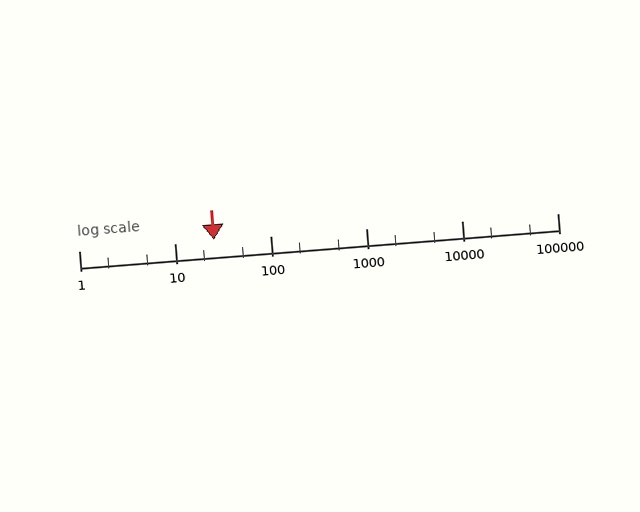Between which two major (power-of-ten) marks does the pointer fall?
The pointer is between 10 and 100.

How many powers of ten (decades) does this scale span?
The scale spans 5 decades, from 1 to 100000.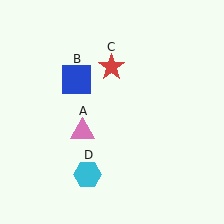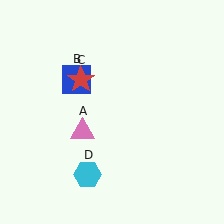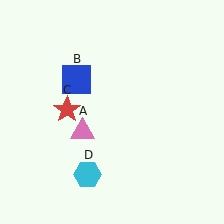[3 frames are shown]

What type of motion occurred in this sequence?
The red star (object C) rotated counterclockwise around the center of the scene.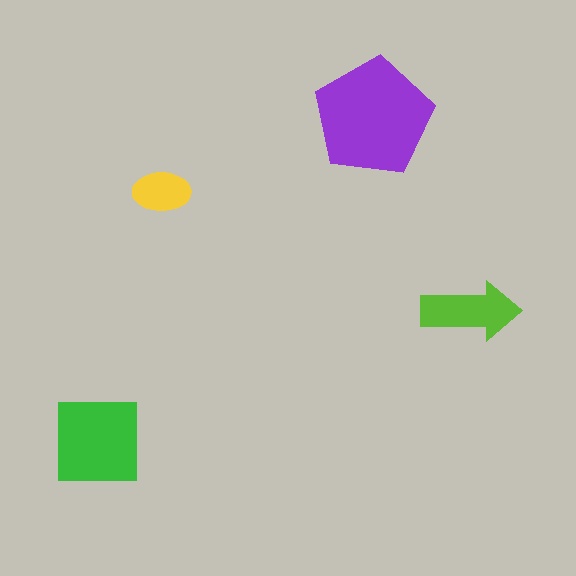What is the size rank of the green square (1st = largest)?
2nd.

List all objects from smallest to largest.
The yellow ellipse, the lime arrow, the green square, the purple pentagon.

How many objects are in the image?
There are 4 objects in the image.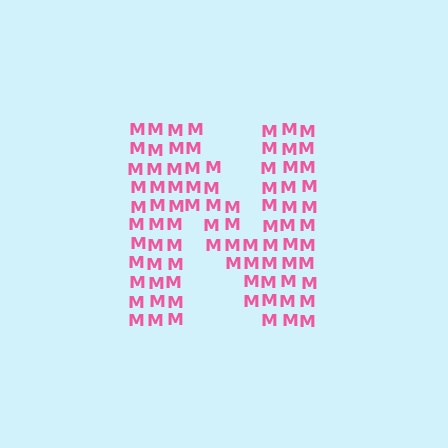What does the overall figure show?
The overall figure shows the letter N.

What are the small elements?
The small elements are letter M's.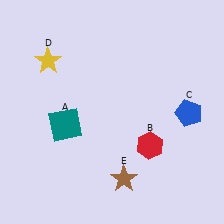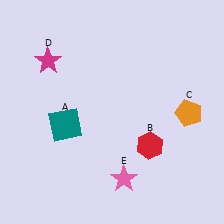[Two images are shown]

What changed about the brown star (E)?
In Image 1, E is brown. In Image 2, it changed to pink.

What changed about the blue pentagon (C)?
In Image 1, C is blue. In Image 2, it changed to orange.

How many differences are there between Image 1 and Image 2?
There are 3 differences between the two images.